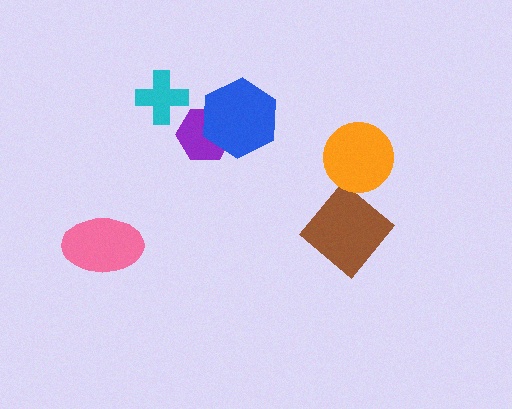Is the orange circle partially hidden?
No, no other shape covers it.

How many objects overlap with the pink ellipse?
0 objects overlap with the pink ellipse.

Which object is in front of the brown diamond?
The orange circle is in front of the brown diamond.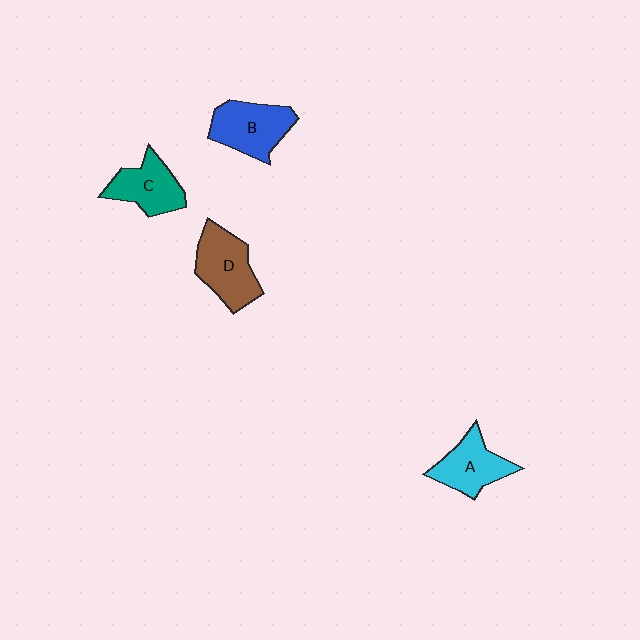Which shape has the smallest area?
Shape C (teal).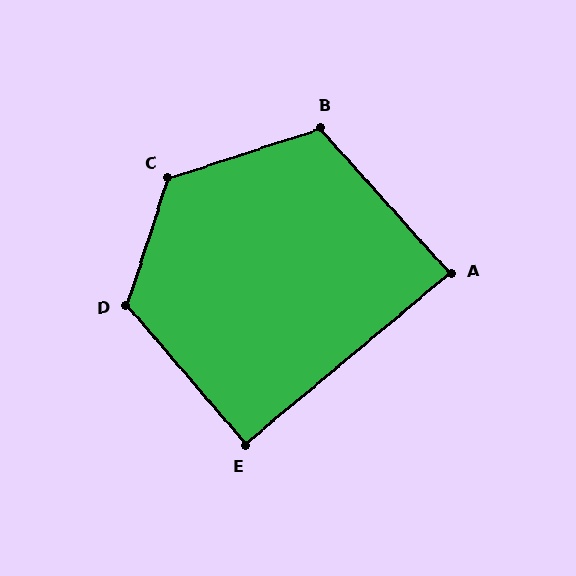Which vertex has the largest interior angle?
C, at approximately 126 degrees.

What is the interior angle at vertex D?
Approximately 121 degrees (obtuse).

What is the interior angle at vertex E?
Approximately 91 degrees (approximately right).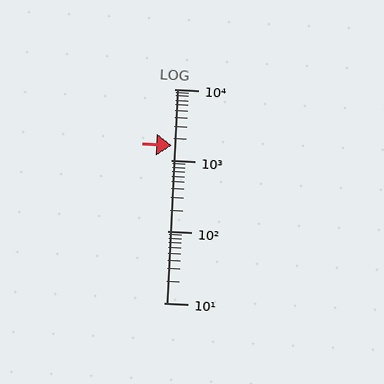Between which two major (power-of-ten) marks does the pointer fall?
The pointer is between 1000 and 10000.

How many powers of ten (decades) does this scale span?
The scale spans 3 decades, from 10 to 10000.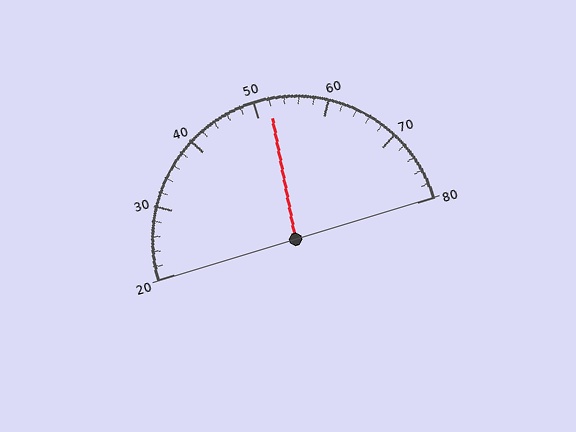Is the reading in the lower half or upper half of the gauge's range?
The reading is in the upper half of the range (20 to 80).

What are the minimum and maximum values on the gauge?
The gauge ranges from 20 to 80.